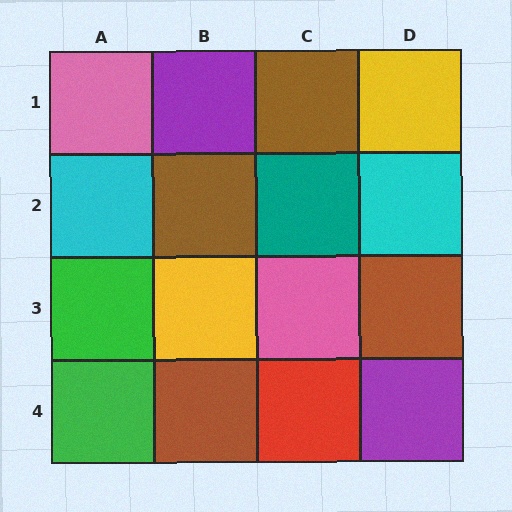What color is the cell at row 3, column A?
Green.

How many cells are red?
1 cell is red.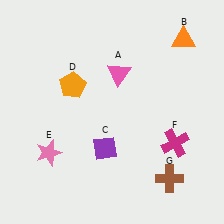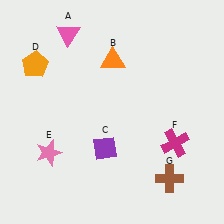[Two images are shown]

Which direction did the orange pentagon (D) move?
The orange pentagon (D) moved left.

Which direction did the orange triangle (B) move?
The orange triangle (B) moved left.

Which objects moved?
The objects that moved are: the pink triangle (A), the orange triangle (B), the orange pentagon (D).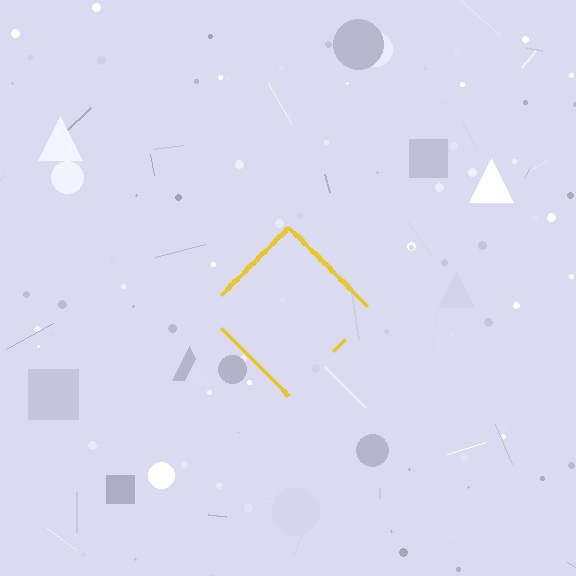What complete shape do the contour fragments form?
The contour fragments form a diamond.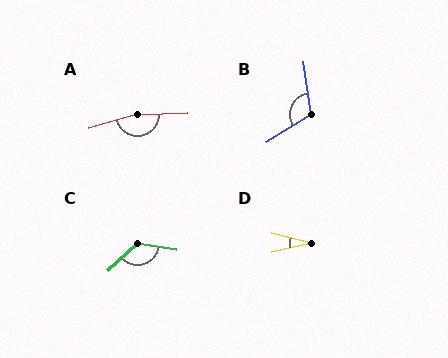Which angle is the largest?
A, at approximately 166 degrees.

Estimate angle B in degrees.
Approximately 114 degrees.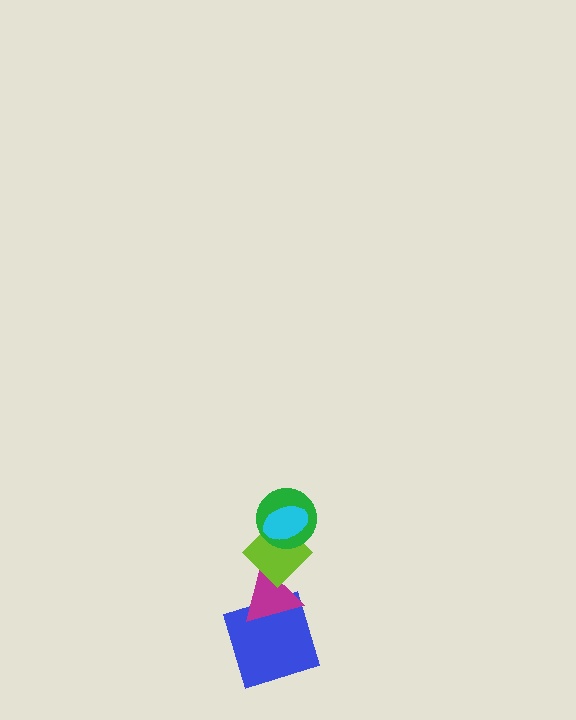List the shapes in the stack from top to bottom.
From top to bottom: the cyan ellipse, the green circle, the lime diamond, the magenta triangle, the blue square.